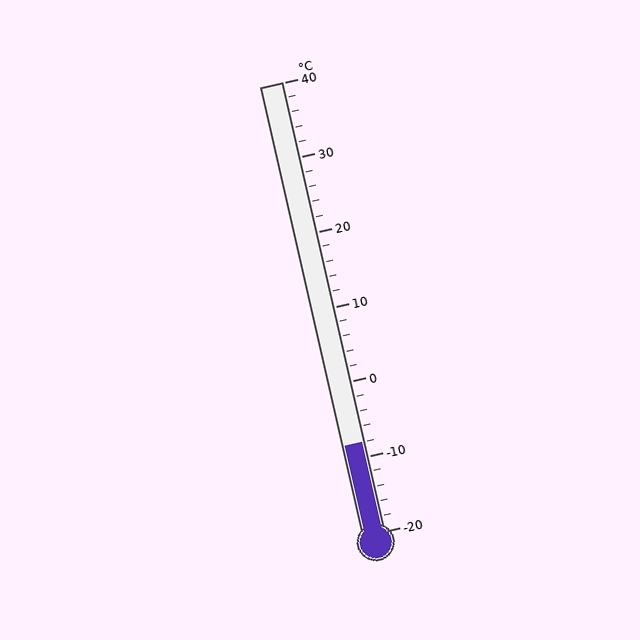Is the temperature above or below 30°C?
The temperature is below 30°C.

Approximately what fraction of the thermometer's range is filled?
The thermometer is filled to approximately 20% of its range.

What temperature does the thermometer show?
The thermometer shows approximately -8°C.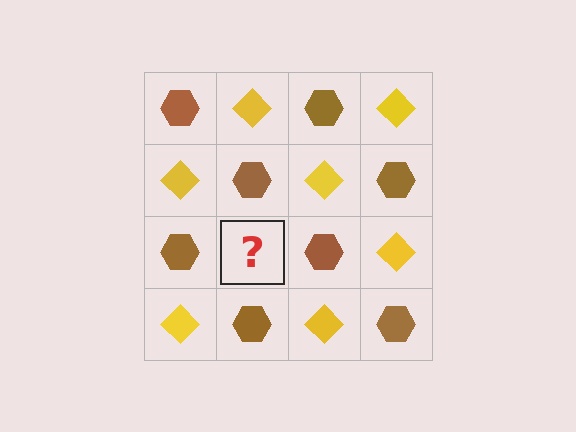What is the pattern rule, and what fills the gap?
The rule is that it alternates brown hexagon and yellow diamond in a checkerboard pattern. The gap should be filled with a yellow diamond.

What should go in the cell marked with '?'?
The missing cell should contain a yellow diamond.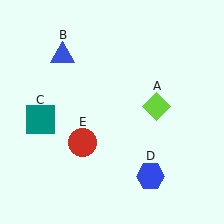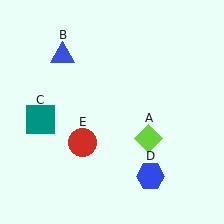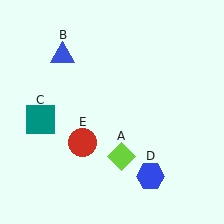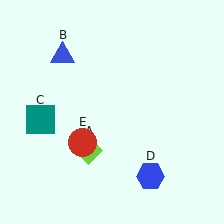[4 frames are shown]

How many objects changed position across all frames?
1 object changed position: lime diamond (object A).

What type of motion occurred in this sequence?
The lime diamond (object A) rotated clockwise around the center of the scene.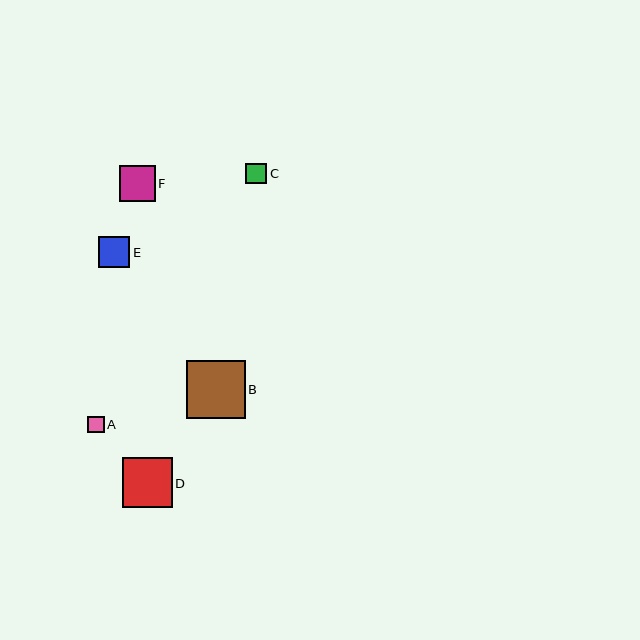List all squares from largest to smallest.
From largest to smallest: B, D, F, E, C, A.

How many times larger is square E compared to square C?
Square E is approximately 1.5 times the size of square C.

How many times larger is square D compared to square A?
Square D is approximately 3.0 times the size of square A.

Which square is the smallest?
Square A is the smallest with a size of approximately 17 pixels.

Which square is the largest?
Square B is the largest with a size of approximately 58 pixels.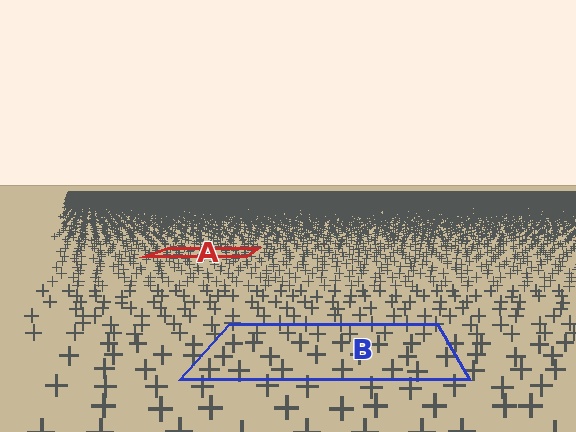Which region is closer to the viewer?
Region B is closer. The texture elements there are larger and more spread out.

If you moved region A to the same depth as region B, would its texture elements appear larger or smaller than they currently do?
They would appear larger. At a closer depth, the same texture elements are projected at a bigger on-screen size.